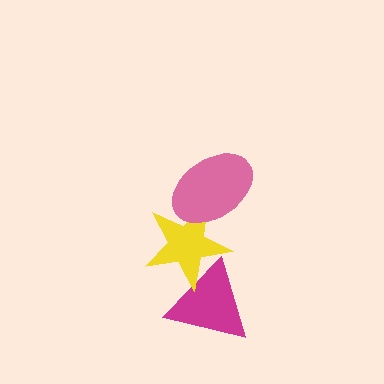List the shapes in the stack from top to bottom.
From top to bottom: the pink ellipse, the yellow star, the magenta triangle.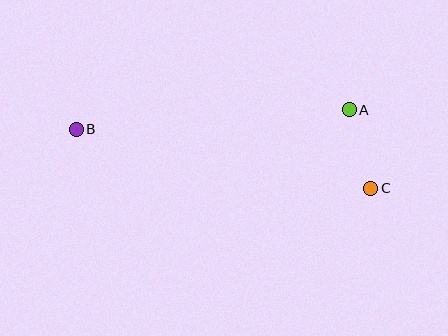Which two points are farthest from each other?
Points B and C are farthest from each other.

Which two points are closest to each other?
Points A and C are closest to each other.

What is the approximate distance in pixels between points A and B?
The distance between A and B is approximately 273 pixels.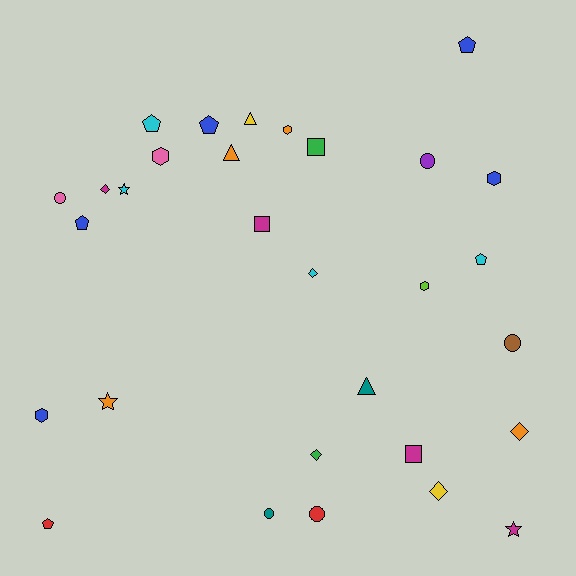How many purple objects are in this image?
There is 1 purple object.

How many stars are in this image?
There are 3 stars.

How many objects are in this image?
There are 30 objects.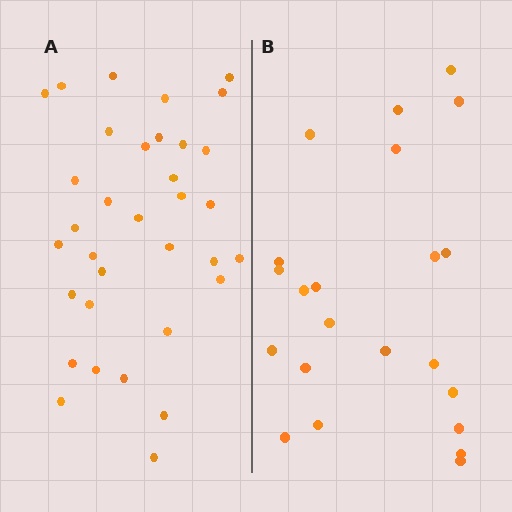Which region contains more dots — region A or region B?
Region A (the left region) has more dots.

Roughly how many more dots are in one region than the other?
Region A has roughly 12 or so more dots than region B.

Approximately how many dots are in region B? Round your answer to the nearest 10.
About 20 dots. (The exact count is 22, which rounds to 20.)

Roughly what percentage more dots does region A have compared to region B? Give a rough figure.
About 55% more.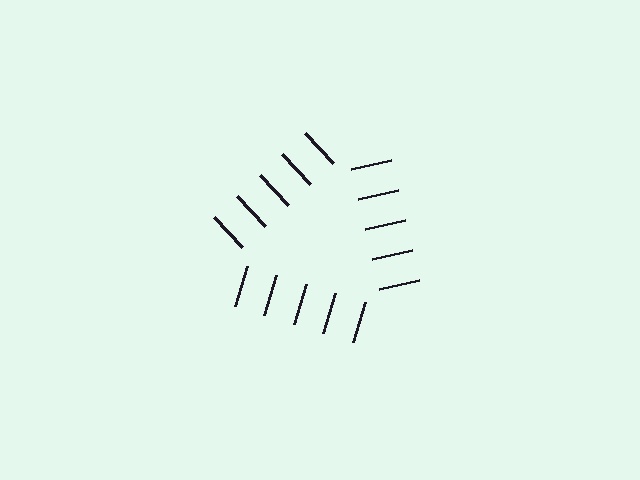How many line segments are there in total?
15 — 5 along each of the 3 edges.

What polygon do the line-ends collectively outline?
An illusory triangle — the line segments terminate on its edges but no continuous stroke is drawn.